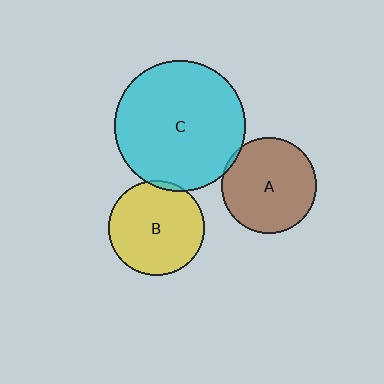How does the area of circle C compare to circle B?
Approximately 1.9 times.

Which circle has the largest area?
Circle C (cyan).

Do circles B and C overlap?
Yes.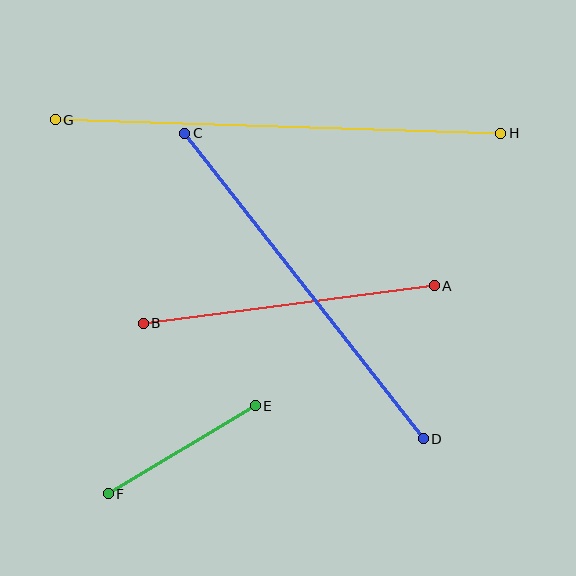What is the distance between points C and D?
The distance is approximately 388 pixels.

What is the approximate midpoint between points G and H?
The midpoint is at approximately (278, 126) pixels.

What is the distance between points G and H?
The distance is approximately 446 pixels.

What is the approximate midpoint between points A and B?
The midpoint is at approximately (289, 305) pixels.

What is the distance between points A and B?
The distance is approximately 293 pixels.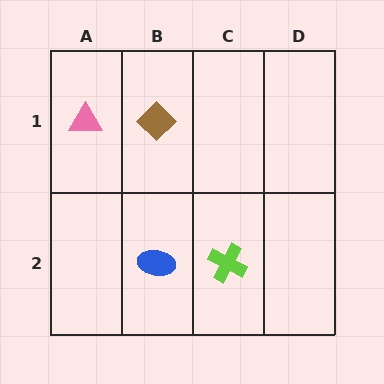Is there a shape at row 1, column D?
No, that cell is empty.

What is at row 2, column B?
A blue ellipse.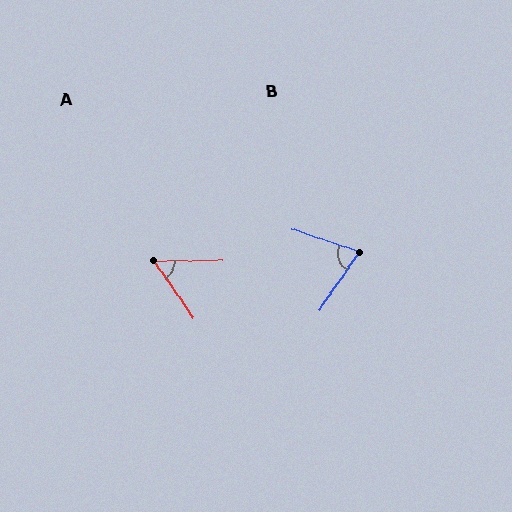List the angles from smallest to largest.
A (55°), B (74°).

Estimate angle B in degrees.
Approximately 74 degrees.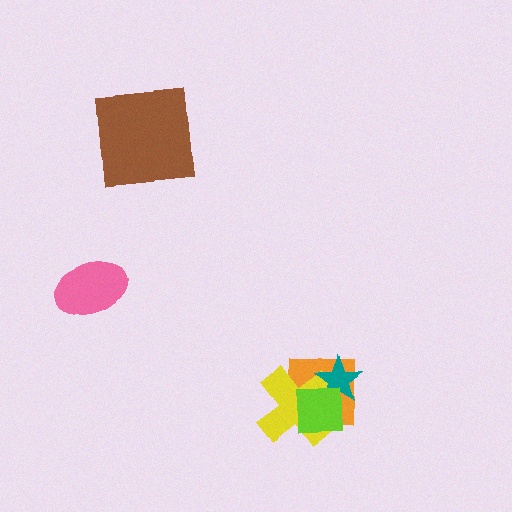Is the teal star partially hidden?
Yes, it is partially covered by another shape.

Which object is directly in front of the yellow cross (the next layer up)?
The teal star is directly in front of the yellow cross.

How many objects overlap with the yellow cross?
3 objects overlap with the yellow cross.